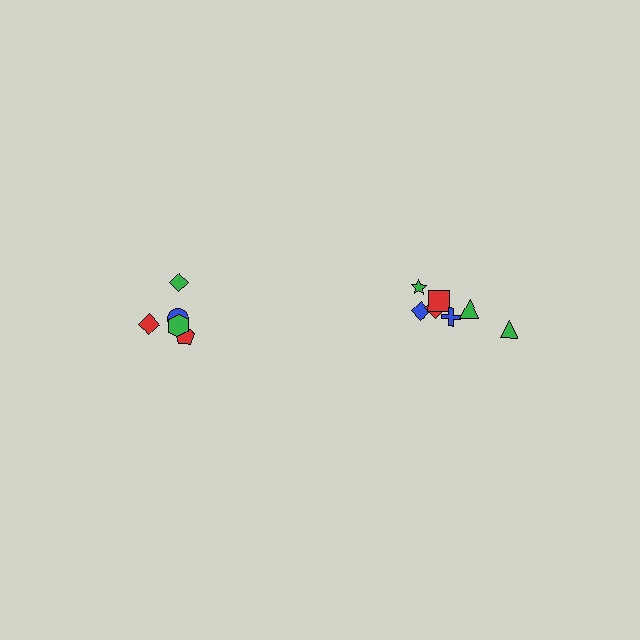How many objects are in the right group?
There are 7 objects.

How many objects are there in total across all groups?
There are 12 objects.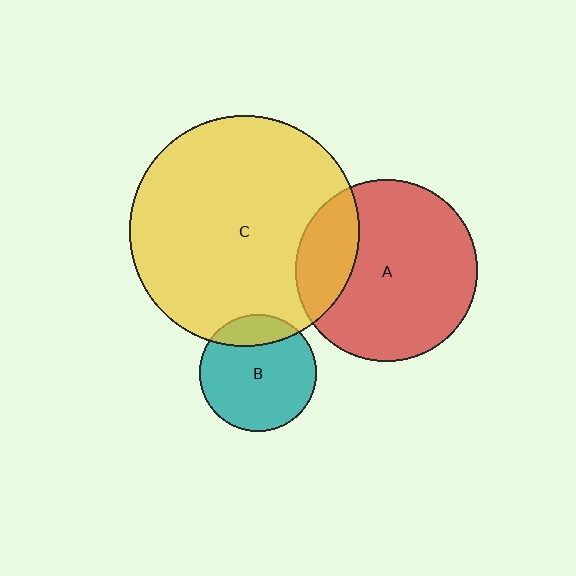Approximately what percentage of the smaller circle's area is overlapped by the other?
Approximately 20%.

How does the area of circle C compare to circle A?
Approximately 1.6 times.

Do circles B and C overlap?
Yes.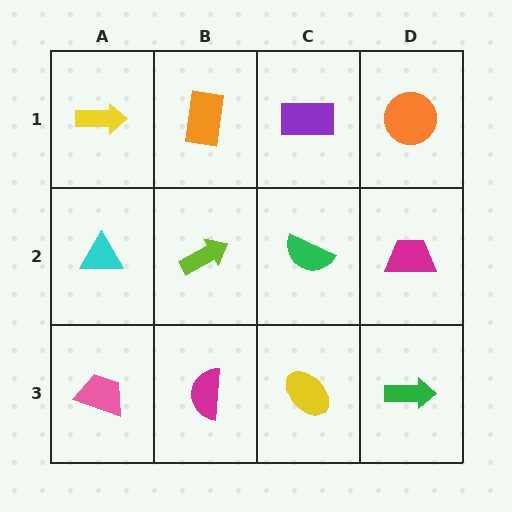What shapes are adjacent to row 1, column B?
A lime arrow (row 2, column B), a yellow arrow (row 1, column A), a purple rectangle (row 1, column C).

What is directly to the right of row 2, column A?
A lime arrow.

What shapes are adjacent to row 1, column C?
A green semicircle (row 2, column C), an orange rectangle (row 1, column B), an orange circle (row 1, column D).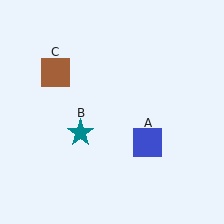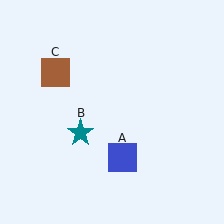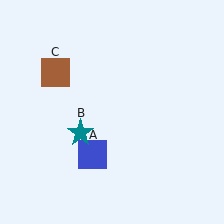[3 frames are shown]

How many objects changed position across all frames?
1 object changed position: blue square (object A).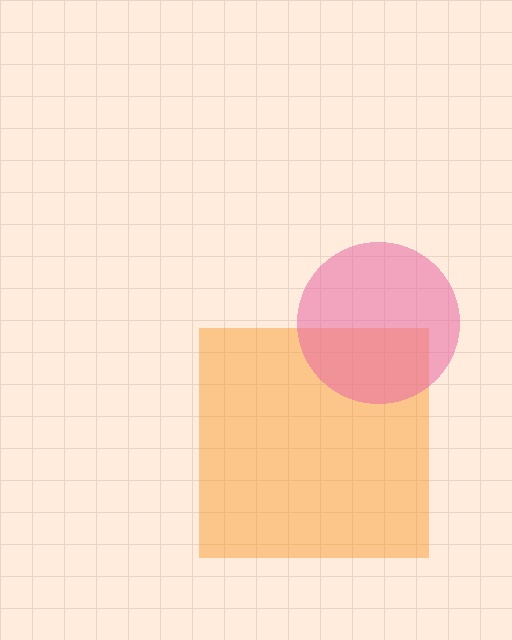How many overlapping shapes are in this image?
There are 2 overlapping shapes in the image.